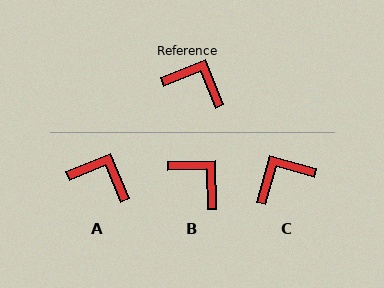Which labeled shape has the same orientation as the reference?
A.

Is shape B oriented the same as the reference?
No, it is off by about 21 degrees.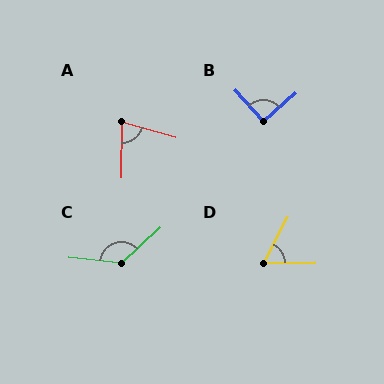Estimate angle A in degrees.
Approximately 74 degrees.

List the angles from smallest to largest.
D (62°), A (74°), B (90°), C (131°).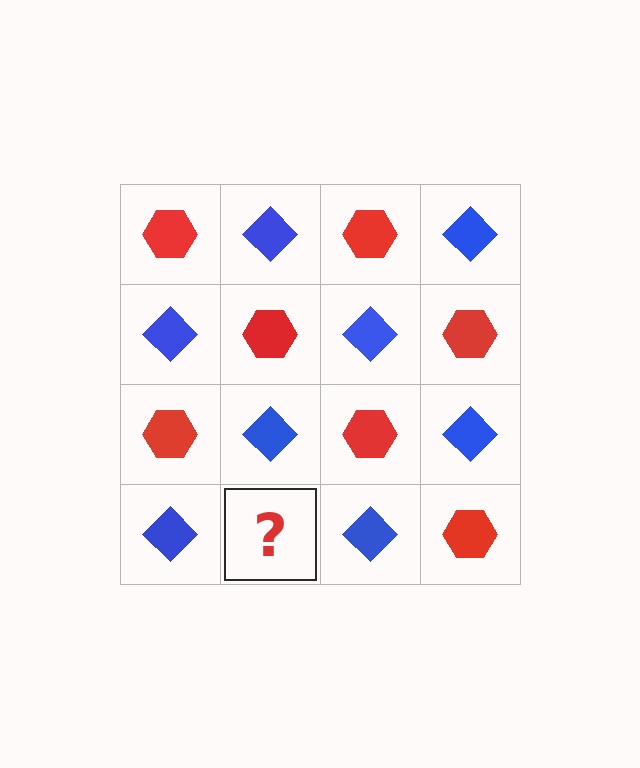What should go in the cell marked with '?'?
The missing cell should contain a red hexagon.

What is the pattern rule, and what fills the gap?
The rule is that it alternates red hexagon and blue diamond in a checkerboard pattern. The gap should be filled with a red hexagon.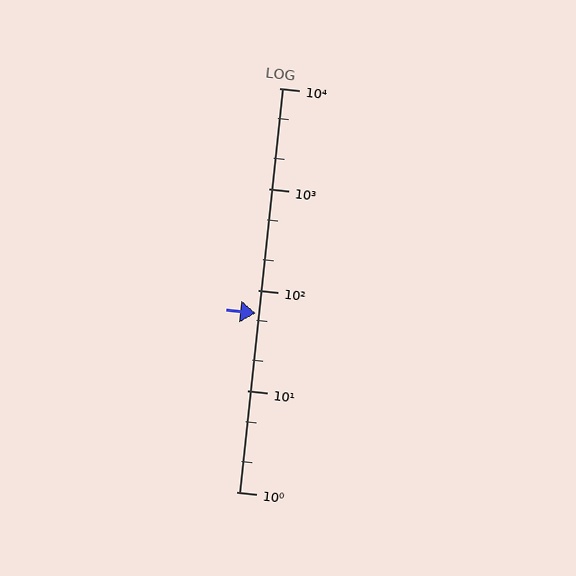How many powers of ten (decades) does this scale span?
The scale spans 4 decades, from 1 to 10000.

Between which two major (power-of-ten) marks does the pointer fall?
The pointer is between 10 and 100.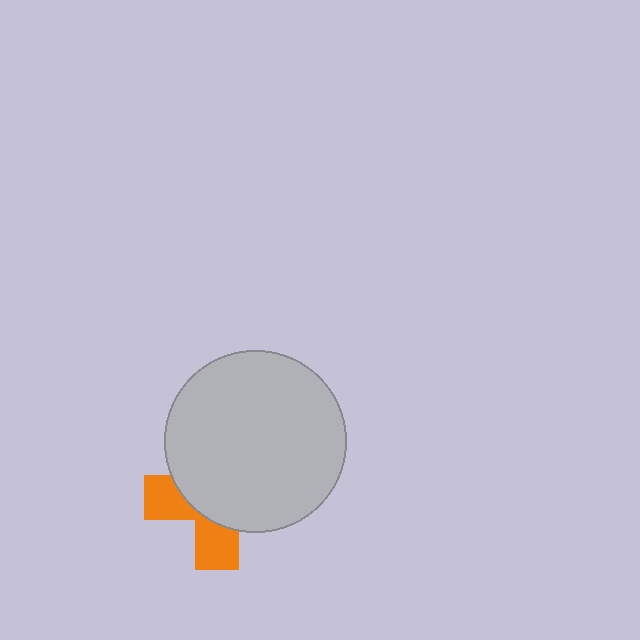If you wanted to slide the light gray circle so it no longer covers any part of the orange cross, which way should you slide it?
Slide it up — that is the most direct way to separate the two shapes.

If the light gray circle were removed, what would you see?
You would see the complete orange cross.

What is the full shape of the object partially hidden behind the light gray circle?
The partially hidden object is an orange cross.